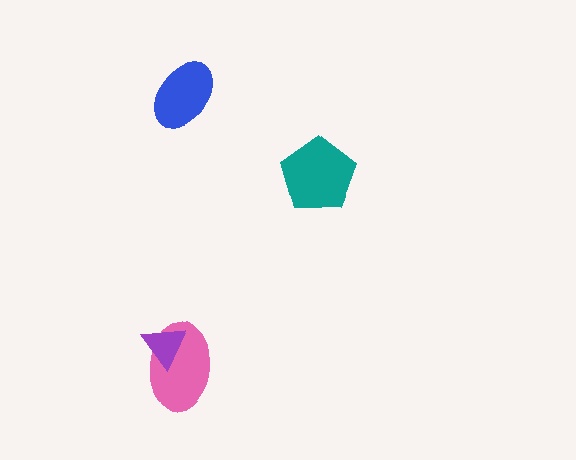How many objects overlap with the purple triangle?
1 object overlaps with the purple triangle.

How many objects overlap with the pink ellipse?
1 object overlaps with the pink ellipse.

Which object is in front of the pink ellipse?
The purple triangle is in front of the pink ellipse.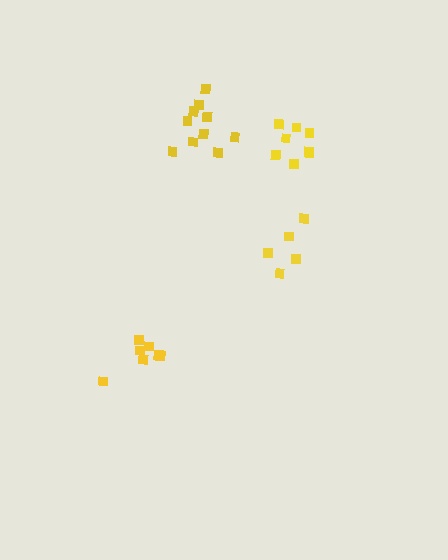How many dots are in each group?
Group 1: 7 dots, Group 2: 10 dots, Group 3: 5 dots, Group 4: 8 dots (30 total).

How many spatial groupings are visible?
There are 4 spatial groupings.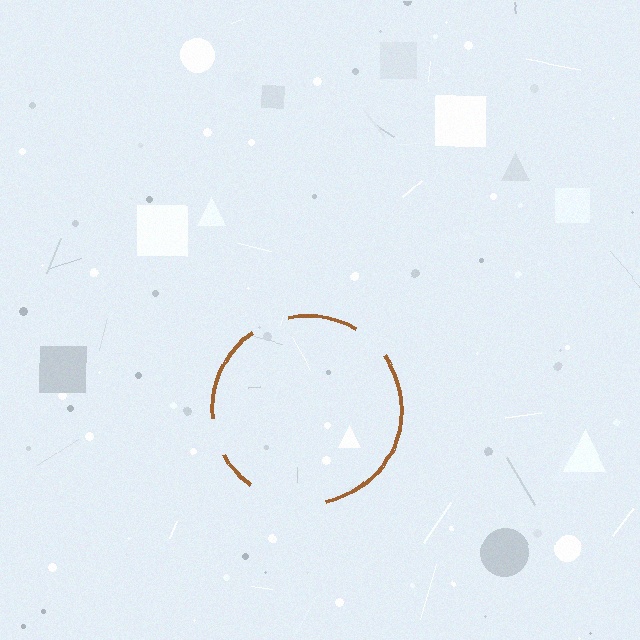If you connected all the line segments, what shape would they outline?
They would outline a circle.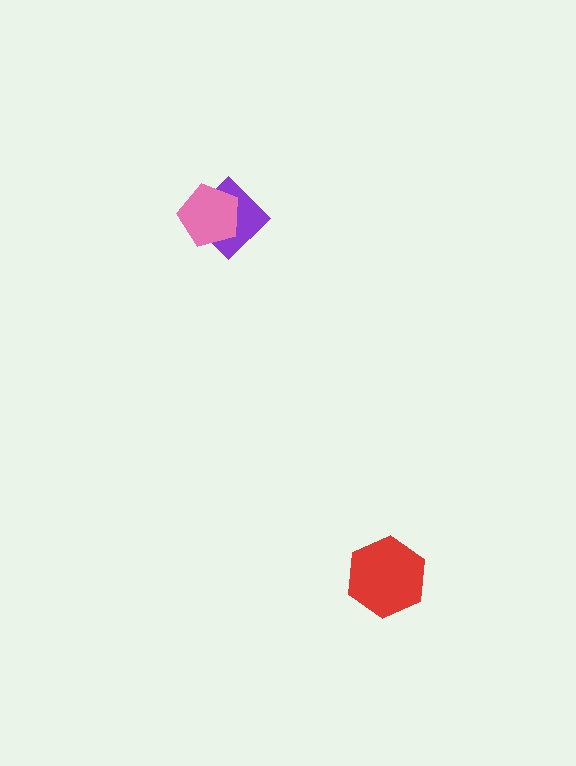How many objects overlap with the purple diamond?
1 object overlaps with the purple diamond.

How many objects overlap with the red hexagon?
0 objects overlap with the red hexagon.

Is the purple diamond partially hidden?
Yes, it is partially covered by another shape.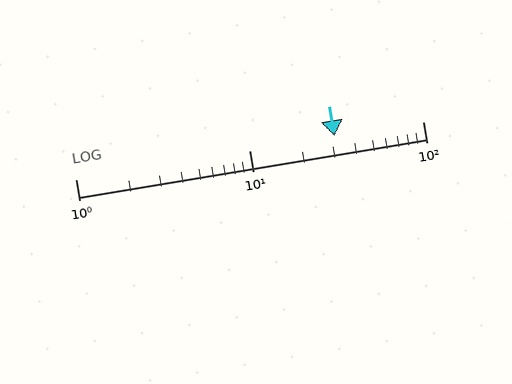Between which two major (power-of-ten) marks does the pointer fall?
The pointer is between 10 and 100.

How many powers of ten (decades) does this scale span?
The scale spans 2 decades, from 1 to 100.